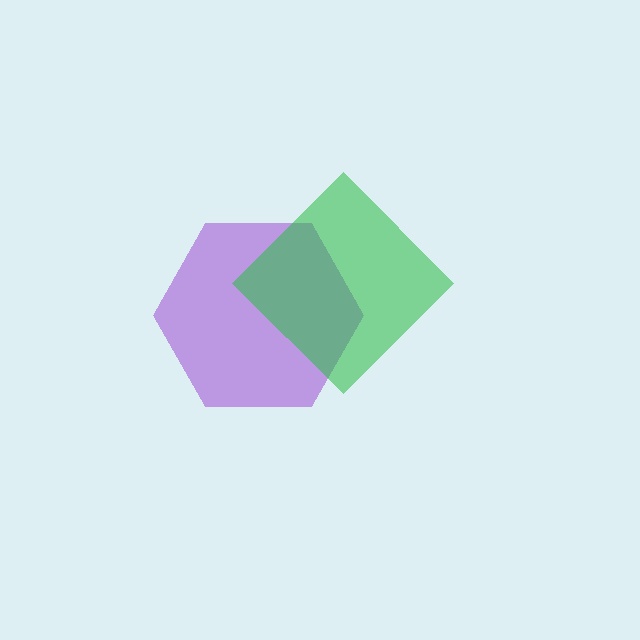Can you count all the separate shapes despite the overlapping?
Yes, there are 2 separate shapes.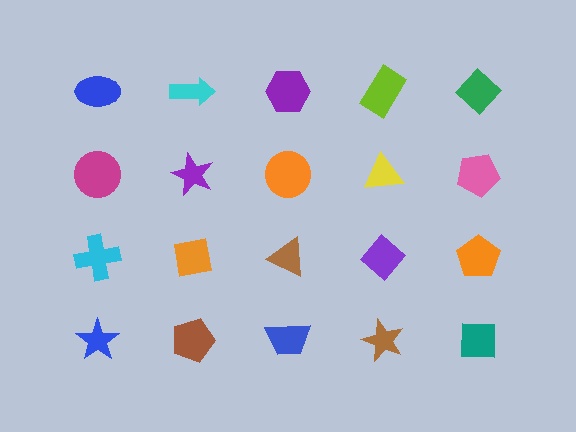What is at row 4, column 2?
A brown pentagon.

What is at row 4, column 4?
A brown star.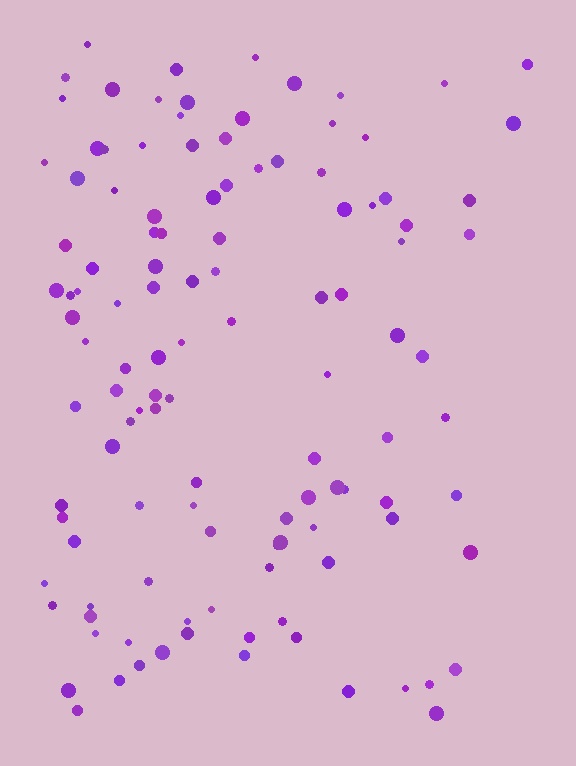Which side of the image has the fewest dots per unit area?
The right.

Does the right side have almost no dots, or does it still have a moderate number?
Still a moderate number, just noticeably fewer than the left.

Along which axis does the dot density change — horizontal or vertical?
Horizontal.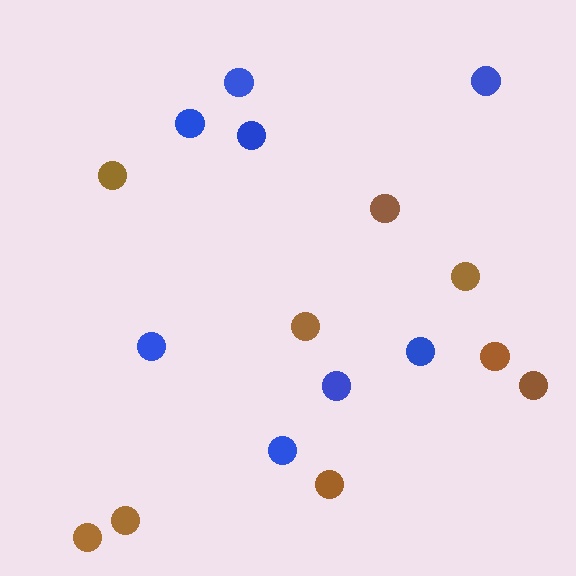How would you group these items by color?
There are 2 groups: one group of brown circles (9) and one group of blue circles (8).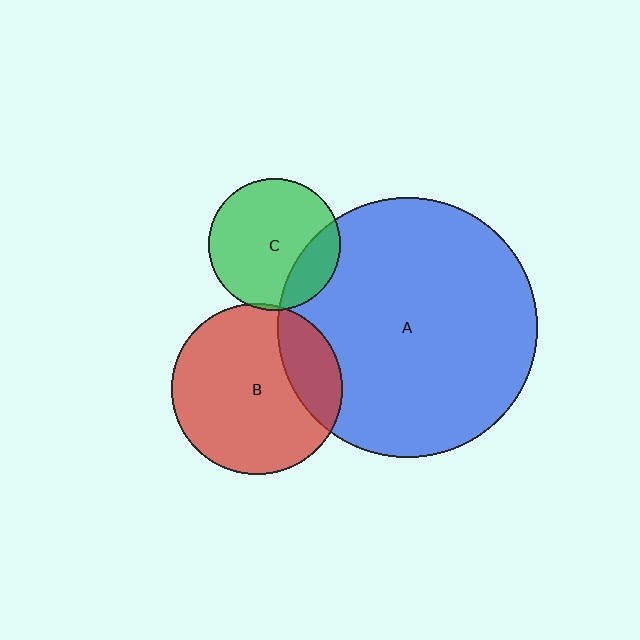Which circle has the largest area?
Circle A (blue).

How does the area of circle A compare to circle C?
Approximately 3.9 times.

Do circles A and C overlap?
Yes.